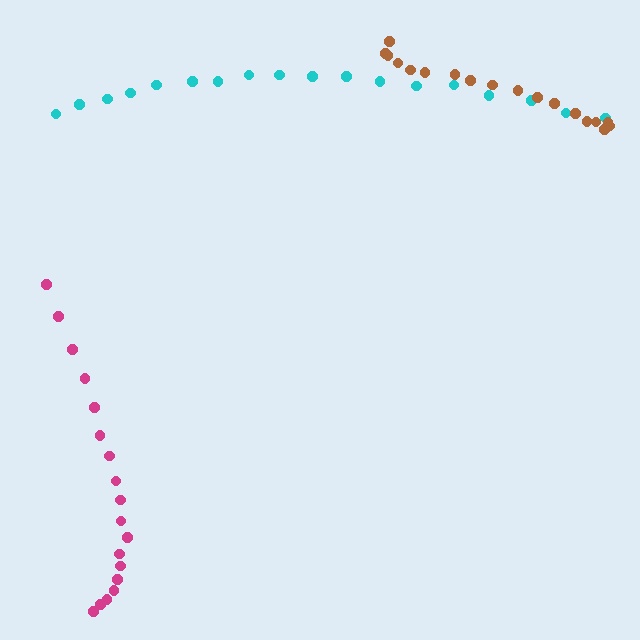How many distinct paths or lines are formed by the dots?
There are 3 distinct paths.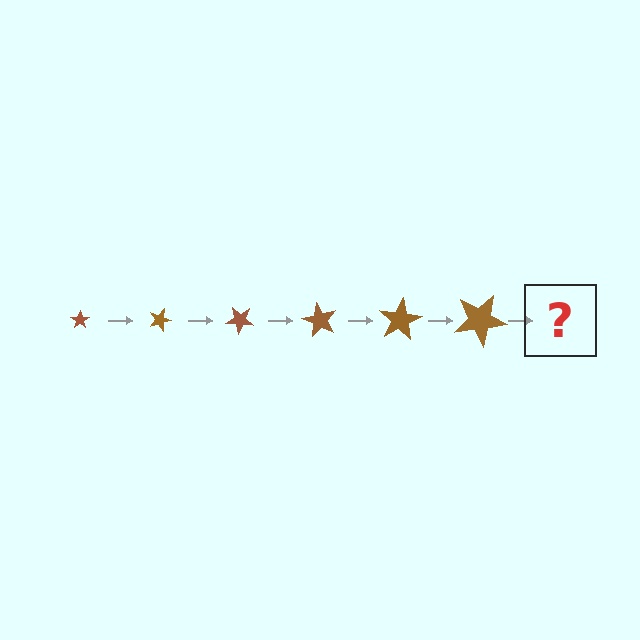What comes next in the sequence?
The next element should be a star, larger than the previous one and rotated 120 degrees from the start.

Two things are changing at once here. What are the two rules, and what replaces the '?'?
The two rules are that the star grows larger each step and it rotates 20 degrees each step. The '?' should be a star, larger than the previous one and rotated 120 degrees from the start.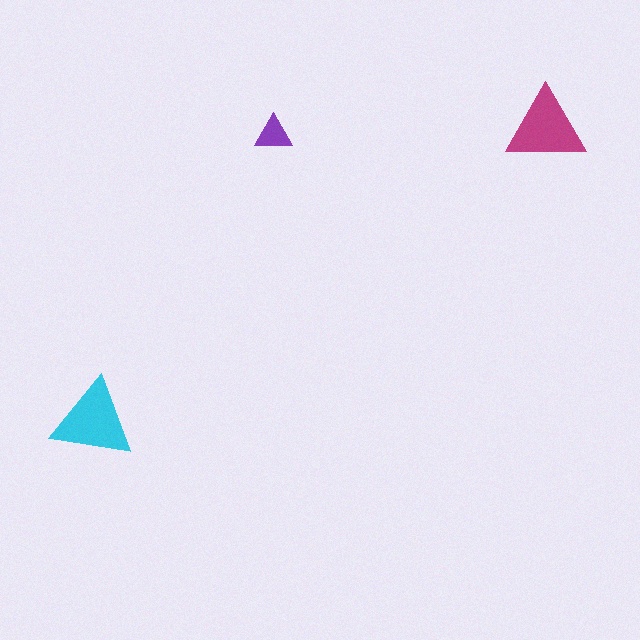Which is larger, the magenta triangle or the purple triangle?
The magenta one.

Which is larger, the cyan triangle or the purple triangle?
The cyan one.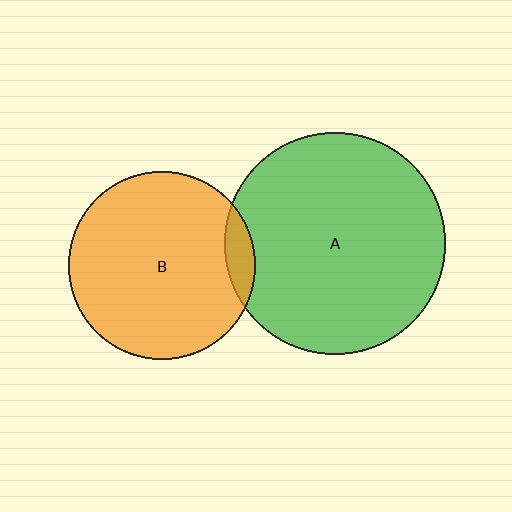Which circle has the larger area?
Circle A (green).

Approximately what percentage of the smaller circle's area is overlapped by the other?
Approximately 10%.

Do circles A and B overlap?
Yes.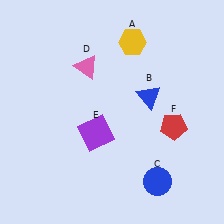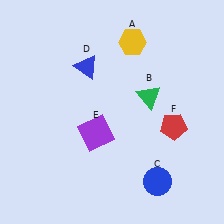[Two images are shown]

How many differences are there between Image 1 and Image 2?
There are 2 differences between the two images.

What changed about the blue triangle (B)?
In Image 1, B is blue. In Image 2, it changed to green.